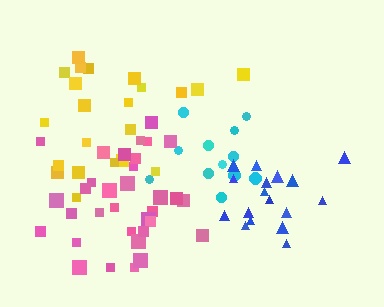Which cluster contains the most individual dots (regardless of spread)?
Pink (33).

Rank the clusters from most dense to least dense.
blue, pink, cyan, yellow.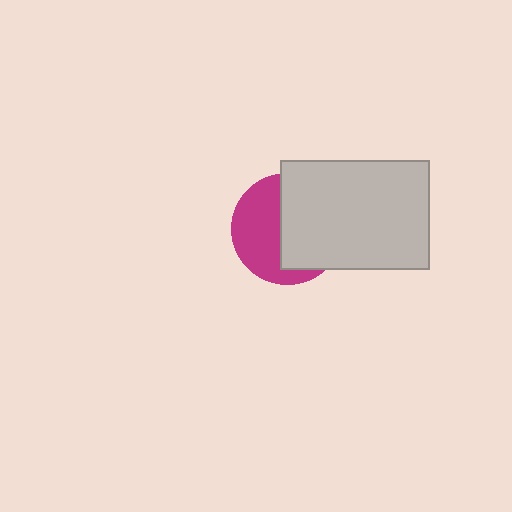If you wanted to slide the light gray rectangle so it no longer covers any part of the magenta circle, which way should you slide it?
Slide it right — that is the most direct way to separate the two shapes.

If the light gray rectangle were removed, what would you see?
You would see the complete magenta circle.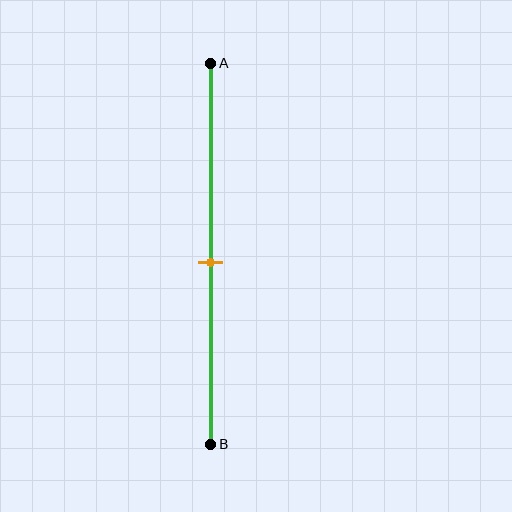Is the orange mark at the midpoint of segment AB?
Yes, the mark is approximately at the midpoint.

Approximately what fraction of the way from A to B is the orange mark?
The orange mark is approximately 50% of the way from A to B.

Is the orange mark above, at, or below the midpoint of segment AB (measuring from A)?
The orange mark is approximately at the midpoint of segment AB.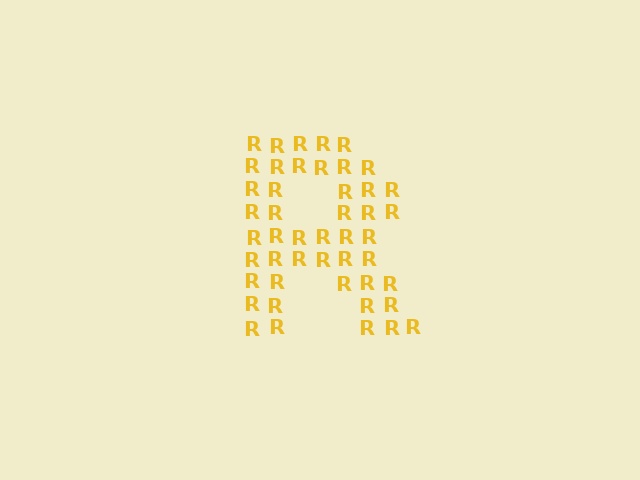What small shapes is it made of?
It is made of small letter R's.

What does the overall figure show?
The overall figure shows the letter R.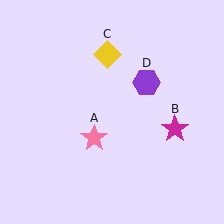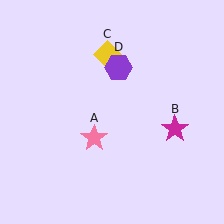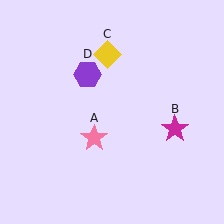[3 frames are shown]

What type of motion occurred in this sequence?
The purple hexagon (object D) rotated counterclockwise around the center of the scene.